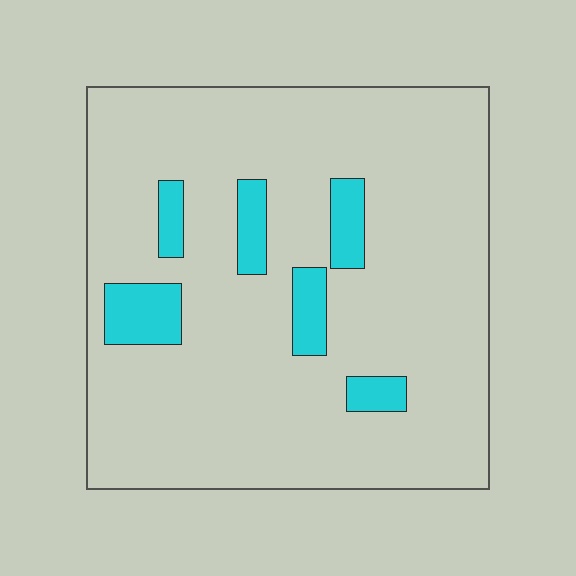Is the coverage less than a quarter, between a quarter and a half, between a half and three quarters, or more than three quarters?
Less than a quarter.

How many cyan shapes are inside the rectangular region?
6.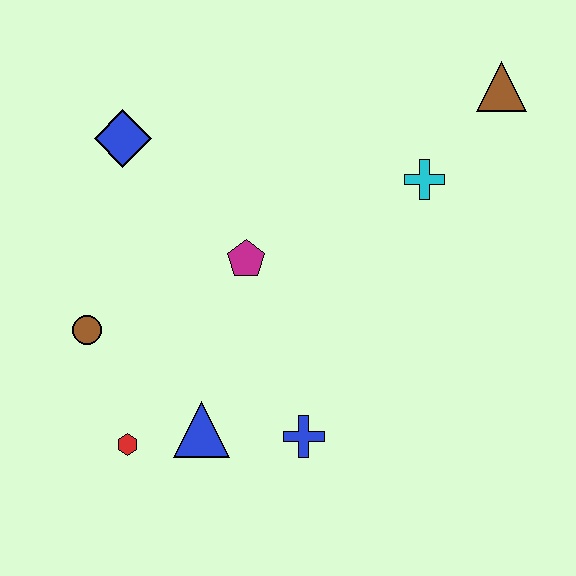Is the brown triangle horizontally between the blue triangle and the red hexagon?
No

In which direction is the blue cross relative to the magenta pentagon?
The blue cross is below the magenta pentagon.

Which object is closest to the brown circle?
The red hexagon is closest to the brown circle.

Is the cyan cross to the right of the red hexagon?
Yes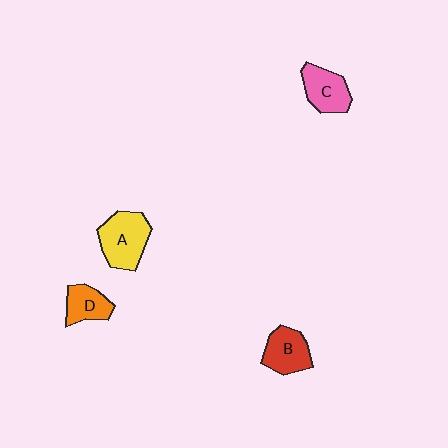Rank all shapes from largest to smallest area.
From largest to smallest: A (yellow), C (pink), B (red), D (orange).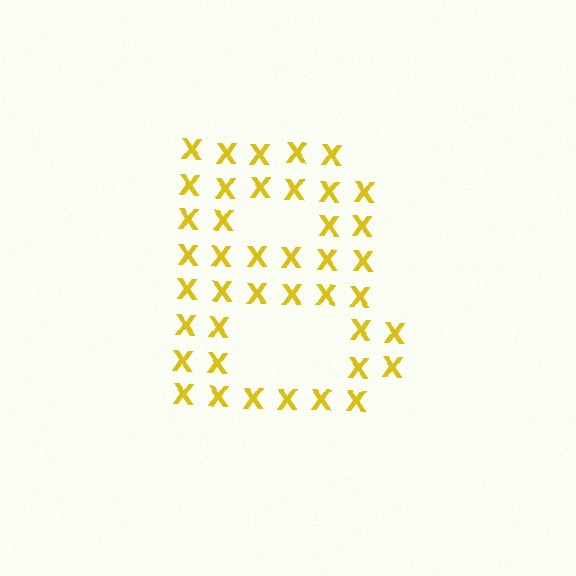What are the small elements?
The small elements are letter X's.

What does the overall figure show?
The overall figure shows the letter B.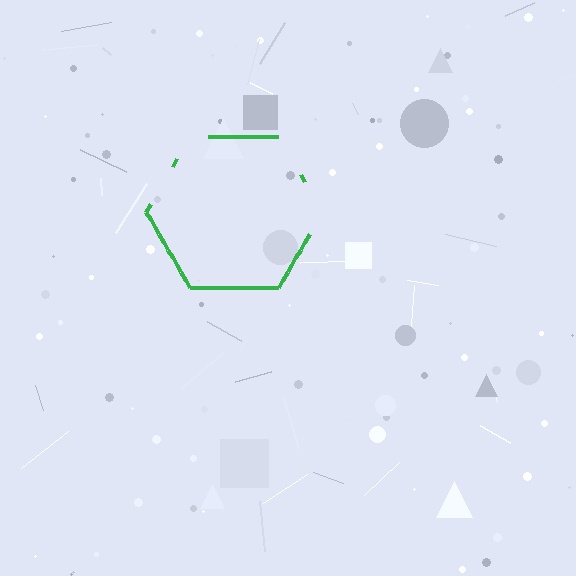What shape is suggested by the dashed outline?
The dashed outline suggests a hexagon.